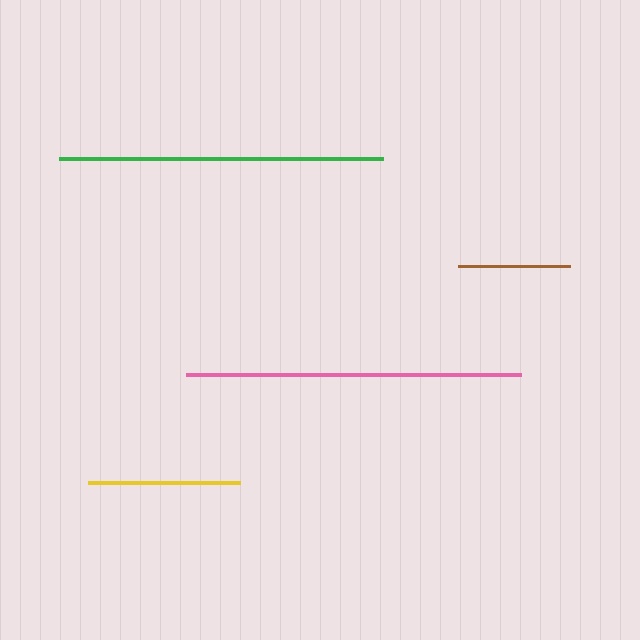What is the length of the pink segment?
The pink segment is approximately 334 pixels long.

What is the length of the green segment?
The green segment is approximately 325 pixels long.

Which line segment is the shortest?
The brown line is the shortest at approximately 112 pixels.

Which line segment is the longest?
The pink line is the longest at approximately 334 pixels.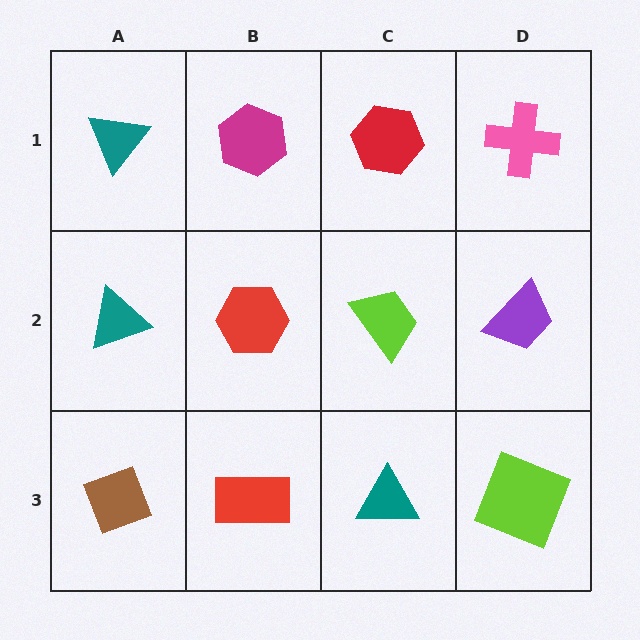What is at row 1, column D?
A pink cross.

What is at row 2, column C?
A lime trapezoid.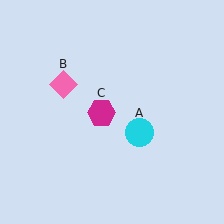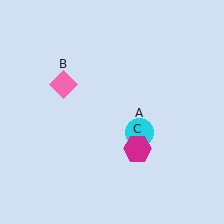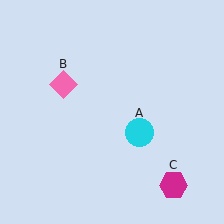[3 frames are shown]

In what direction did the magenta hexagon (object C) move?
The magenta hexagon (object C) moved down and to the right.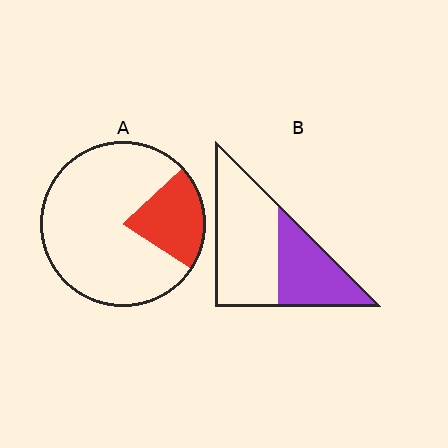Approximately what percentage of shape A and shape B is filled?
A is approximately 20% and B is approximately 40%.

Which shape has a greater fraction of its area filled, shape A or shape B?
Shape B.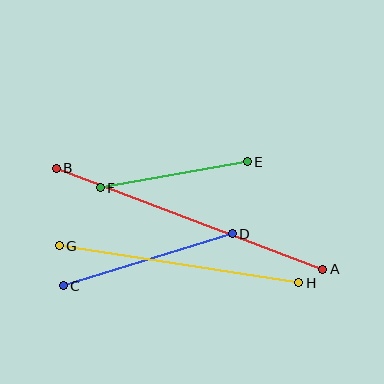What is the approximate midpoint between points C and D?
The midpoint is at approximately (148, 260) pixels.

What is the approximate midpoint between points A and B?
The midpoint is at approximately (190, 219) pixels.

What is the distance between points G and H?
The distance is approximately 243 pixels.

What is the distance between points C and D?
The distance is approximately 177 pixels.